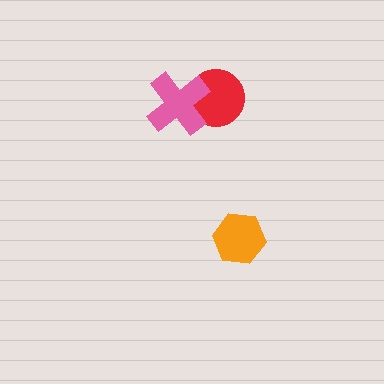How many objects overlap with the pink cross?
1 object overlaps with the pink cross.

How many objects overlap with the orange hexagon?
0 objects overlap with the orange hexagon.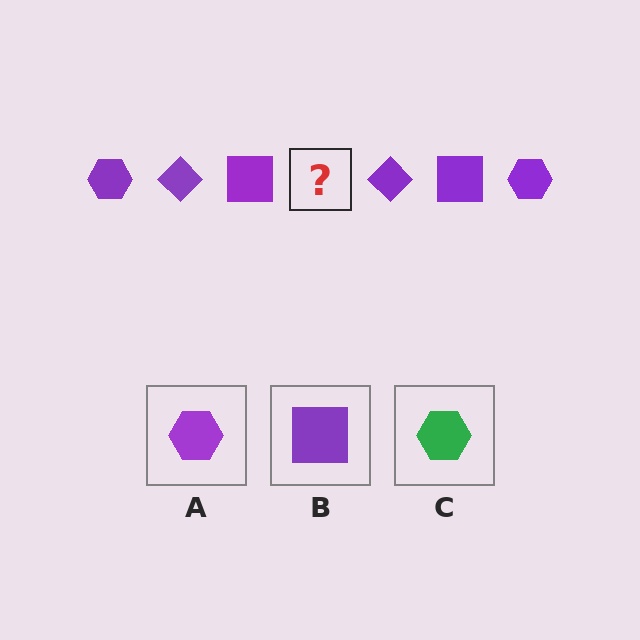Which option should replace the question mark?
Option A.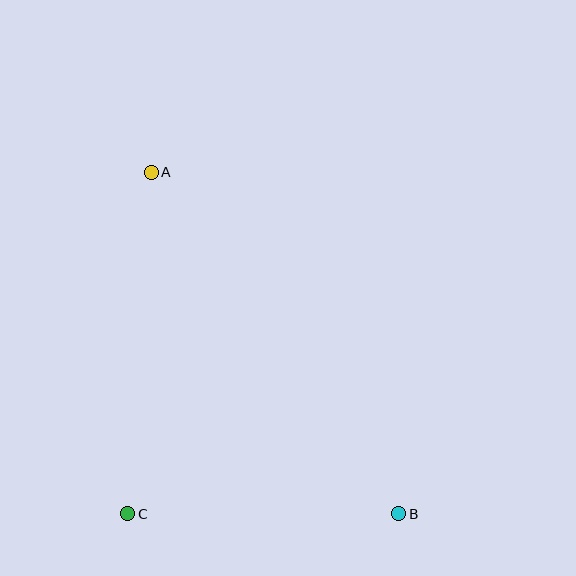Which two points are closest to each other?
Points B and C are closest to each other.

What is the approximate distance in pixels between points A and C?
The distance between A and C is approximately 342 pixels.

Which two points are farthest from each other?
Points A and B are farthest from each other.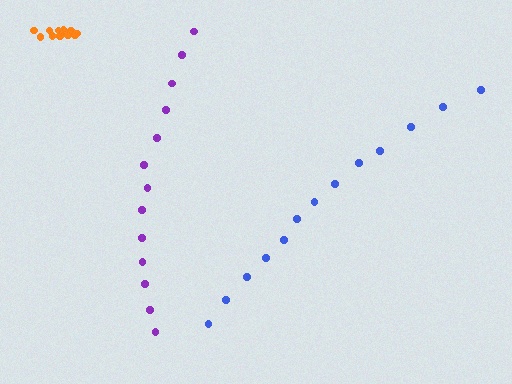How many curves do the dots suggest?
There are 3 distinct paths.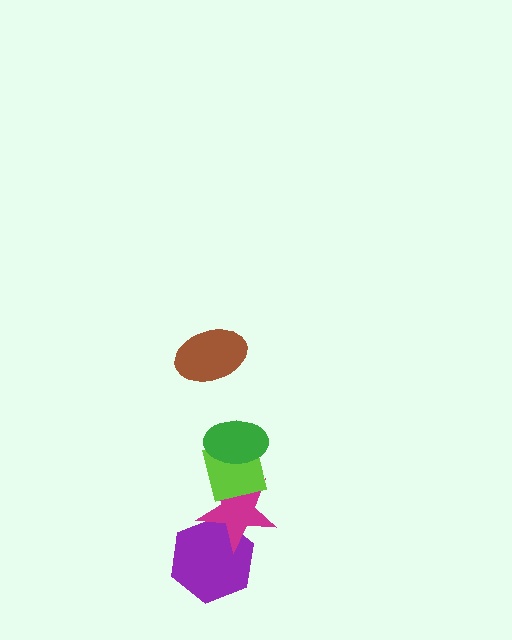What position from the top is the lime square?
The lime square is 3rd from the top.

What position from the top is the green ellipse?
The green ellipse is 2nd from the top.